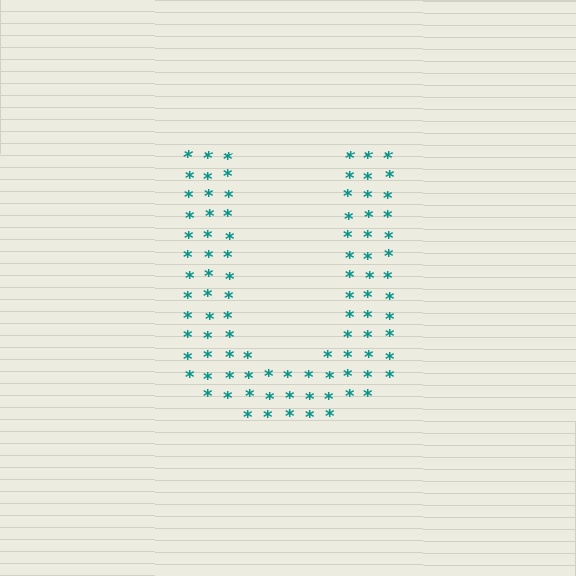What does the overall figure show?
The overall figure shows the letter U.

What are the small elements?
The small elements are asterisks.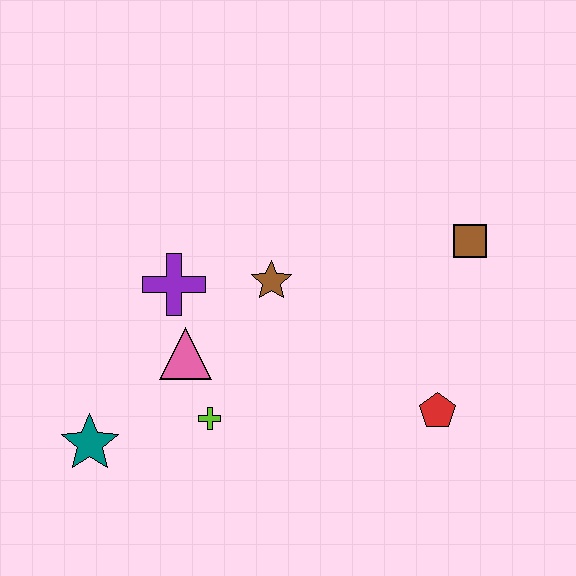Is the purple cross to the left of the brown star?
Yes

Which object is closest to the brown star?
The purple cross is closest to the brown star.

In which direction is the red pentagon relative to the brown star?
The red pentagon is to the right of the brown star.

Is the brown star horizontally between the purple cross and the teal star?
No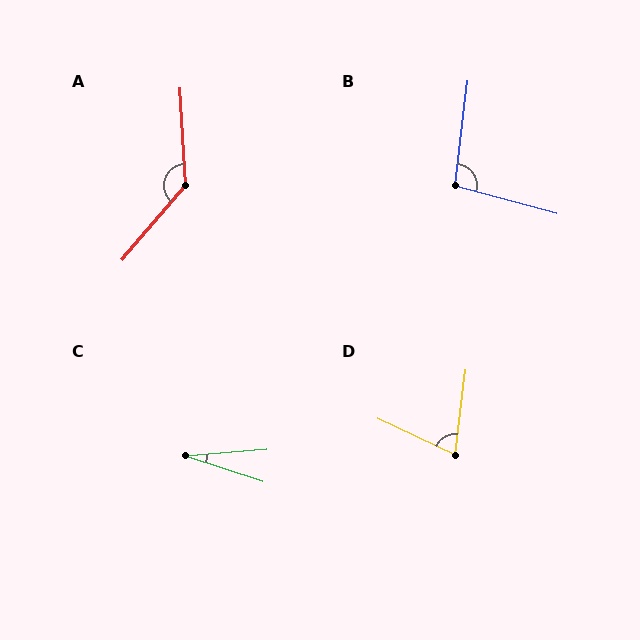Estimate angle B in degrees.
Approximately 98 degrees.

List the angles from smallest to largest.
C (23°), D (71°), B (98°), A (136°).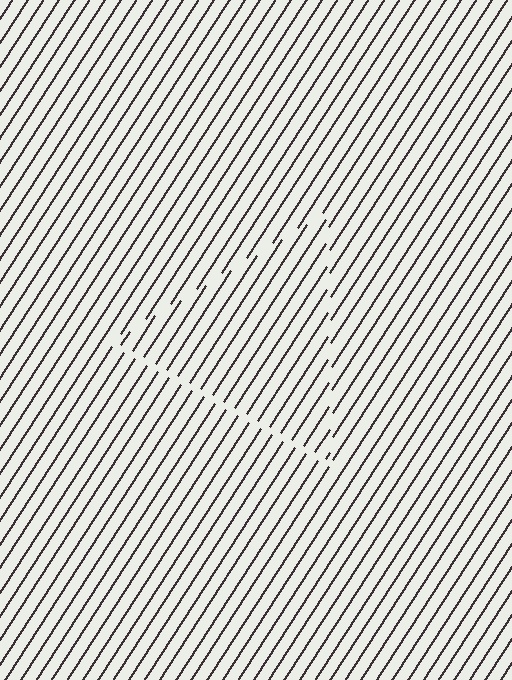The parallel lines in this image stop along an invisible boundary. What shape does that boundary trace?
An illusory triangle. The interior of the shape contains the same grating, shifted by half a period — the contour is defined by the phase discontinuity where line-ends from the inner and outer gratings abut.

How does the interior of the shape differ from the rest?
The interior of the shape contains the same grating, shifted by half a period — the contour is defined by the phase discontinuity where line-ends from the inner and outer gratings abut.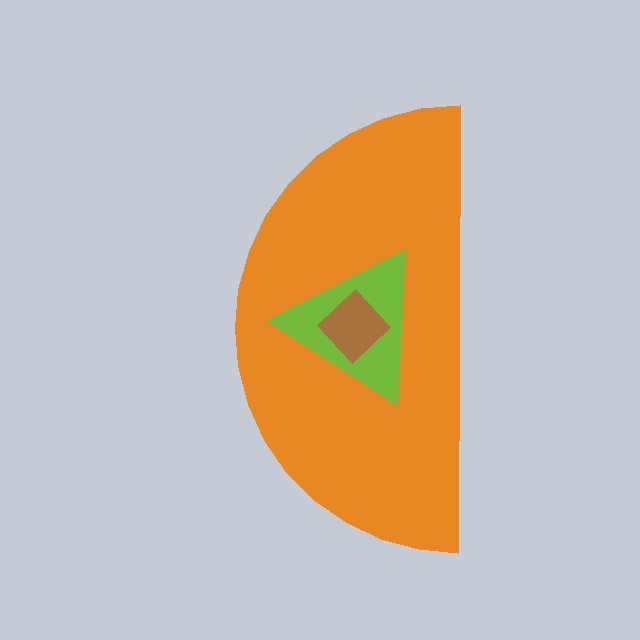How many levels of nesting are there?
3.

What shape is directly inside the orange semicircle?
The lime triangle.